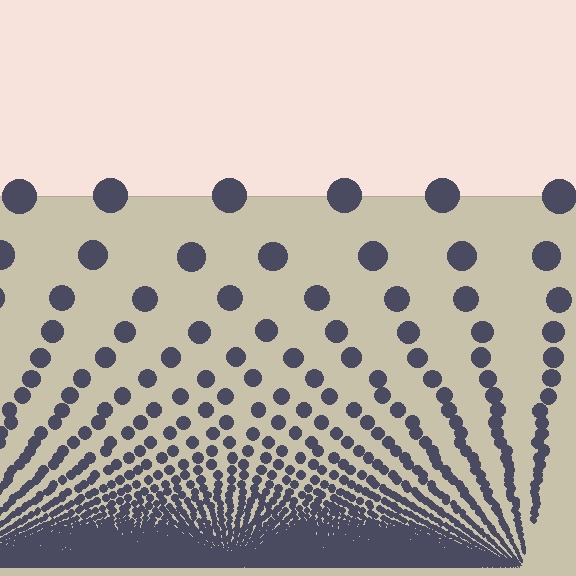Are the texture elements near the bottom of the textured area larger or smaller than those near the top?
Smaller. The gradient is inverted — elements near the bottom are smaller and denser.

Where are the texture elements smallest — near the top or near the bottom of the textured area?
Near the bottom.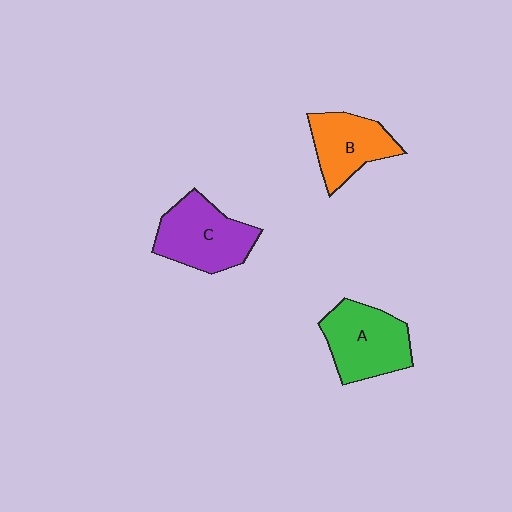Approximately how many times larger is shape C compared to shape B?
Approximately 1.2 times.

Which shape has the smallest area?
Shape B (orange).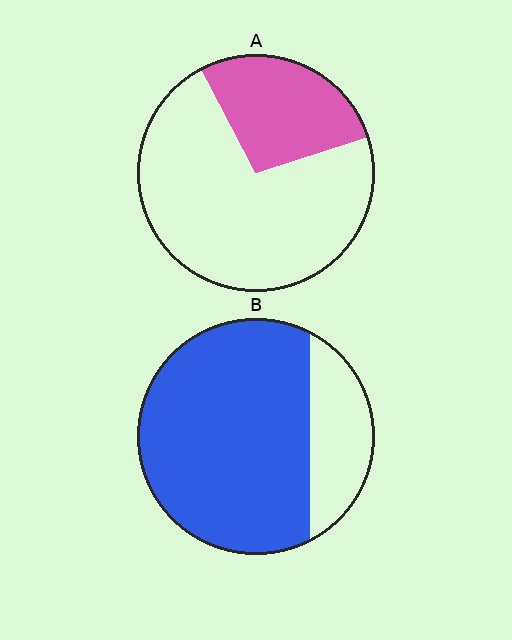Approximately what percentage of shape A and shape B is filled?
A is approximately 30% and B is approximately 80%.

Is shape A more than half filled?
No.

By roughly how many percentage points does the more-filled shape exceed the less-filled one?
By roughly 50 percentage points (B over A).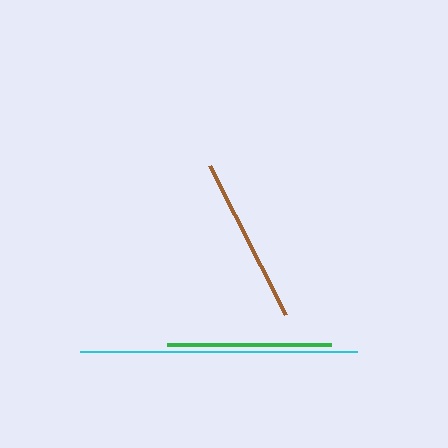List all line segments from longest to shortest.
From longest to shortest: cyan, brown, green.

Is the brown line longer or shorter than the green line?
The brown line is longer than the green line.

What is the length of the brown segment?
The brown segment is approximately 168 pixels long.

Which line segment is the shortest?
The green line is the shortest at approximately 163 pixels.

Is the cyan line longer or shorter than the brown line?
The cyan line is longer than the brown line.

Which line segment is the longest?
The cyan line is the longest at approximately 277 pixels.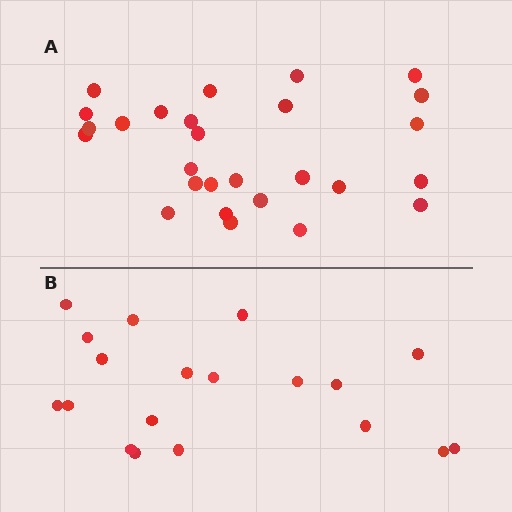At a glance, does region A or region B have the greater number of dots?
Region A (the top region) has more dots.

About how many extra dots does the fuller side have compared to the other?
Region A has roughly 8 or so more dots than region B.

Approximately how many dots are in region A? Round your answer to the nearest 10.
About 30 dots. (The exact count is 27, which rounds to 30.)